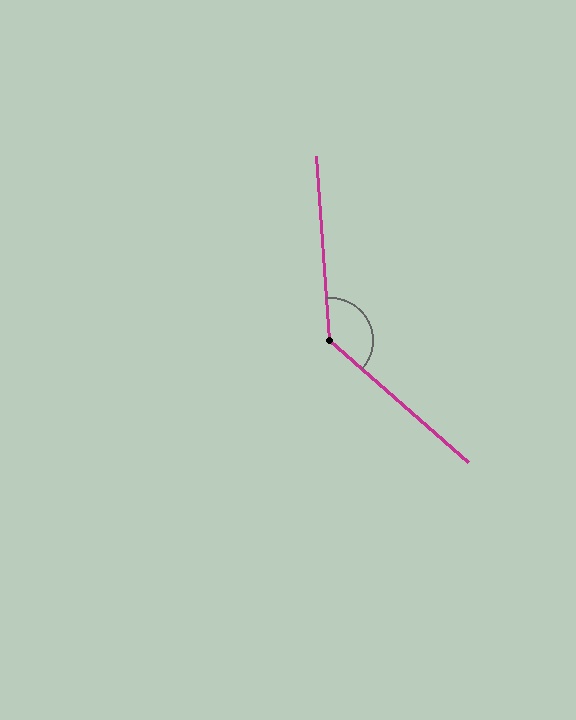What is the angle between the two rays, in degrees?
Approximately 135 degrees.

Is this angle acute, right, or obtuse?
It is obtuse.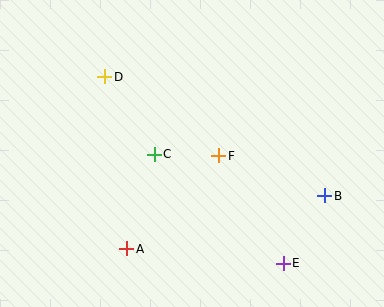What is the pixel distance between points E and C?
The distance between E and C is 169 pixels.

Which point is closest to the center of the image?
Point F at (219, 156) is closest to the center.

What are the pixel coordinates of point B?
Point B is at (324, 196).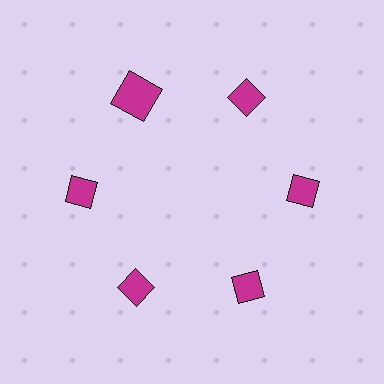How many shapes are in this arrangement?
There are 6 shapes arranged in a ring pattern.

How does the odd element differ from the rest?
It has a different shape: square instead of diamond.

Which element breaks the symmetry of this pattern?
The magenta square at roughly the 11 o'clock position breaks the symmetry. All other shapes are magenta diamonds.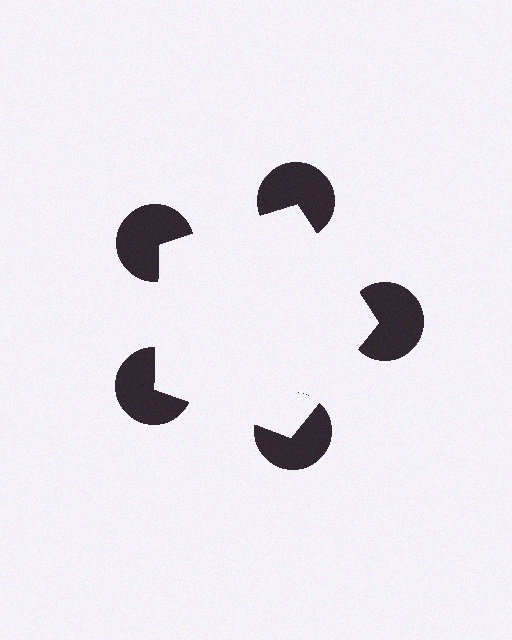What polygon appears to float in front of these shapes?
An illusory pentagon — its edges are inferred from the aligned wedge cuts in the pac-man discs, not physically drawn.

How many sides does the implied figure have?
5 sides.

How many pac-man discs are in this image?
There are 5 — one at each vertex of the illusory pentagon.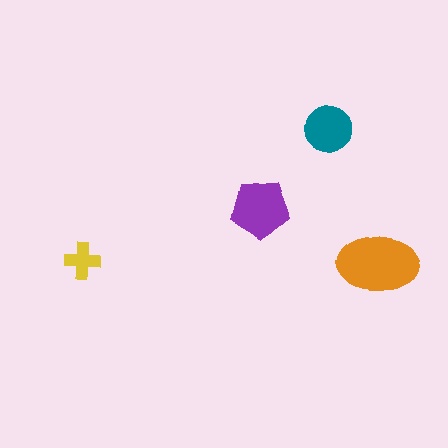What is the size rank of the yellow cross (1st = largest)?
4th.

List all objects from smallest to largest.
The yellow cross, the teal circle, the purple pentagon, the orange ellipse.